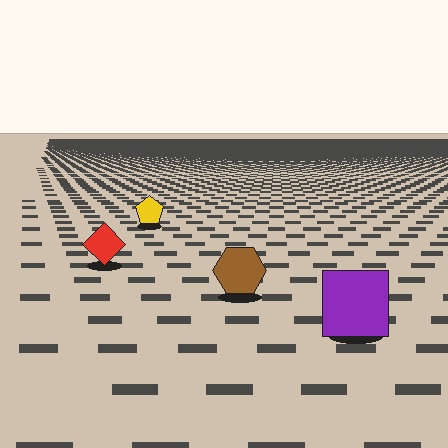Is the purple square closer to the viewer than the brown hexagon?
Yes. The purple square is closer — you can tell from the texture gradient: the ground texture is coarser near it.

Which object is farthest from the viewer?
The yellow pentagon is farthest from the viewer. It appears smaller and the ground texture around it is denser.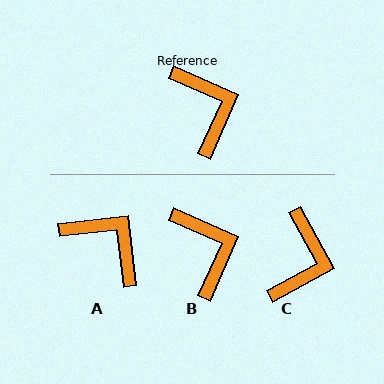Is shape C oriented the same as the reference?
No, it is off by about 37 degrees.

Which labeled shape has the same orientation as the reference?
B.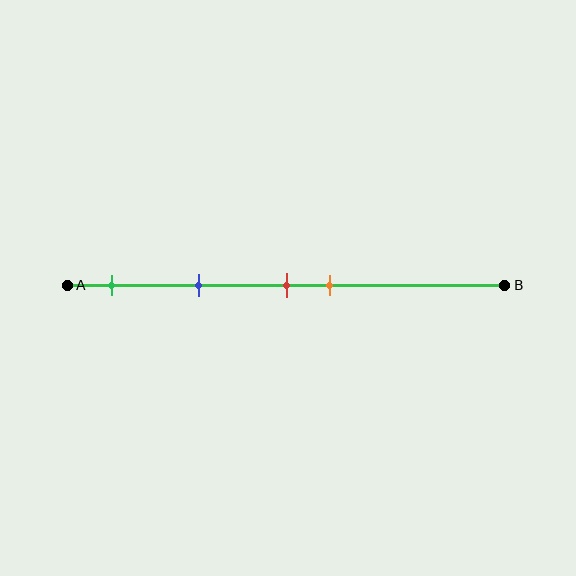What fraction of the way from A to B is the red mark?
The red mark is approximately 50% (0.5) of the way from A to B.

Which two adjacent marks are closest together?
The red and orange marks are the closest adjacent pair.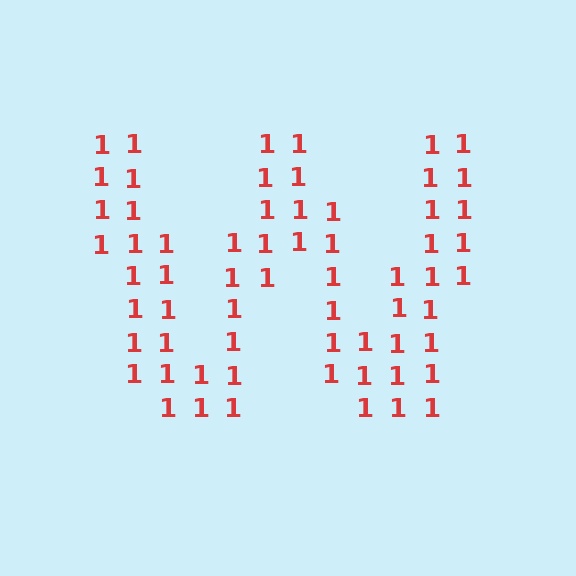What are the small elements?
The small elements are digit 1's.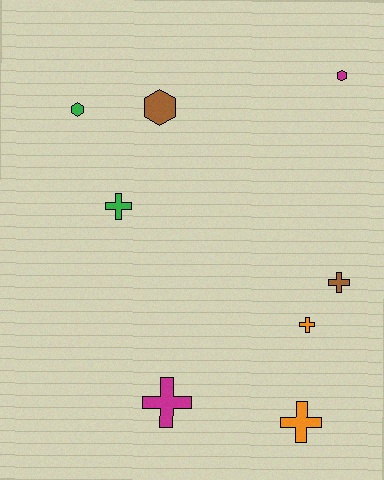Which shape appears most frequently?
Cross, with 5 objects.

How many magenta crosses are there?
There is 1 magenta cross.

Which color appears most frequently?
Brown, with 2 objects.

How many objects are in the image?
There are 8 objects.